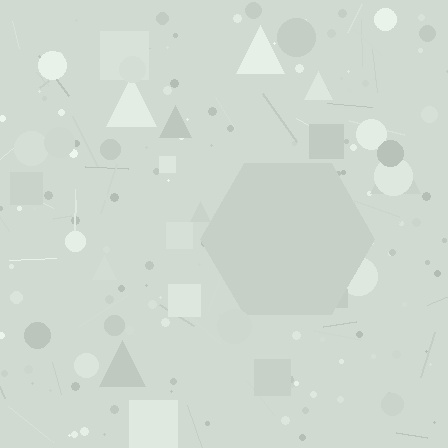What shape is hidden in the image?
A hexagon is hidden in the image.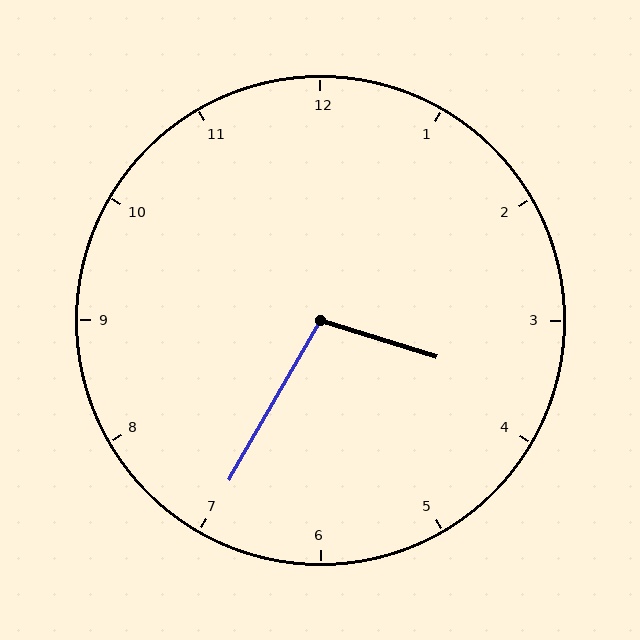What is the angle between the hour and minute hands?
Approximately 102 degrees.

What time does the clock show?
3:35.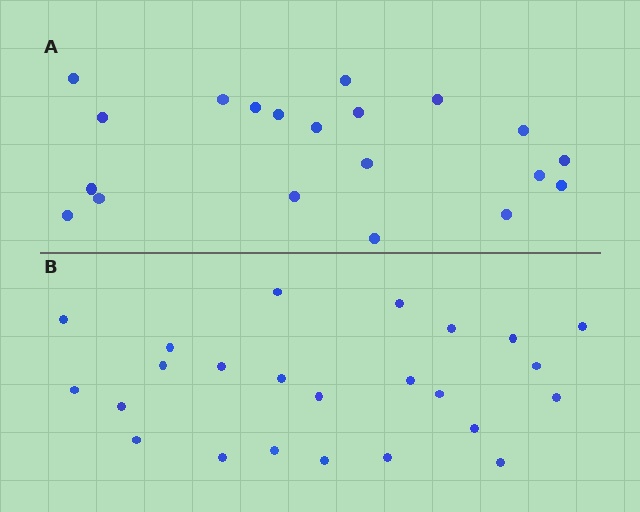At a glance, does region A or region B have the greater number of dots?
Region B (the bottom region) has more dots.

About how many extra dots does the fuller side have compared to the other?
Region B has about 4 more dots than region A.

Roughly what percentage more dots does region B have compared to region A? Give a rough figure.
About 20% more.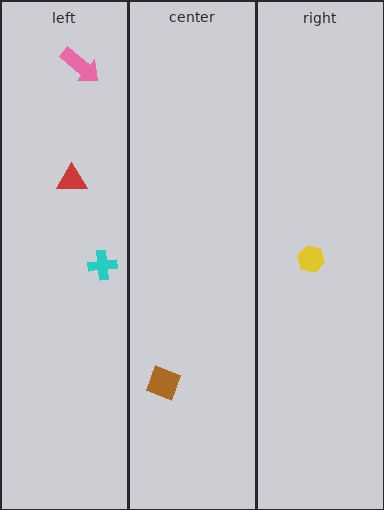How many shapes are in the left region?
3.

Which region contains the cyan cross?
The left region.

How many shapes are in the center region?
1.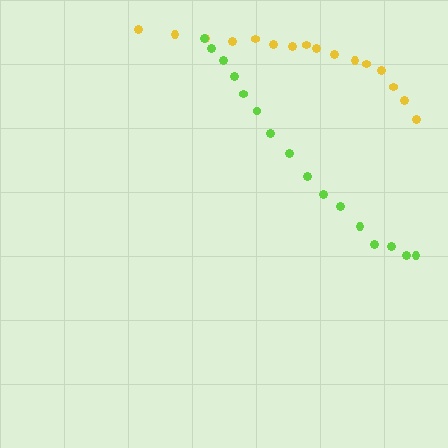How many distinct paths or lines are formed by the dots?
There are 2 distinct paths.